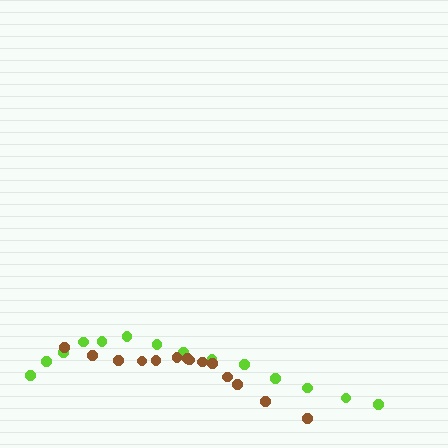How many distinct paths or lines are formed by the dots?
There are 2 distinct paths.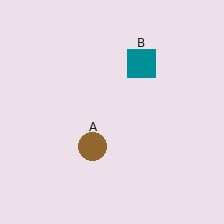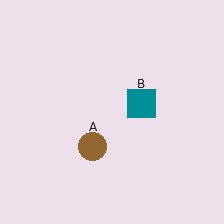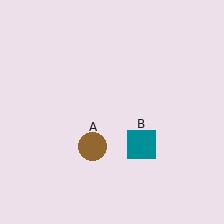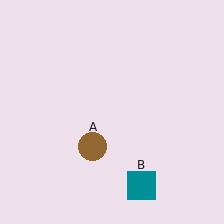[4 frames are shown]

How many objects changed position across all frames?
1 object changed position: teal square (object B).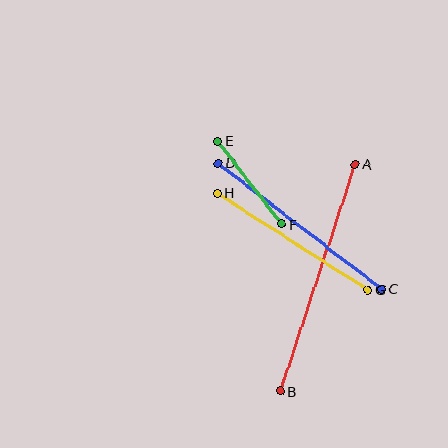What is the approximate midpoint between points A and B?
The midpoint is at approximately (317, 278) pixels.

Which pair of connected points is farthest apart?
Points A and B are farthest apart.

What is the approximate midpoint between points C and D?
The midpoint is at approximately (300, 226) pixels.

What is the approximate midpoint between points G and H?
The midpoint is at approximately (293, 241) pixels.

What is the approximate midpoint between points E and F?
The midpoint is at approximately (250, 183) pixels.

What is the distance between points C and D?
The distance is approximately 206 pixels.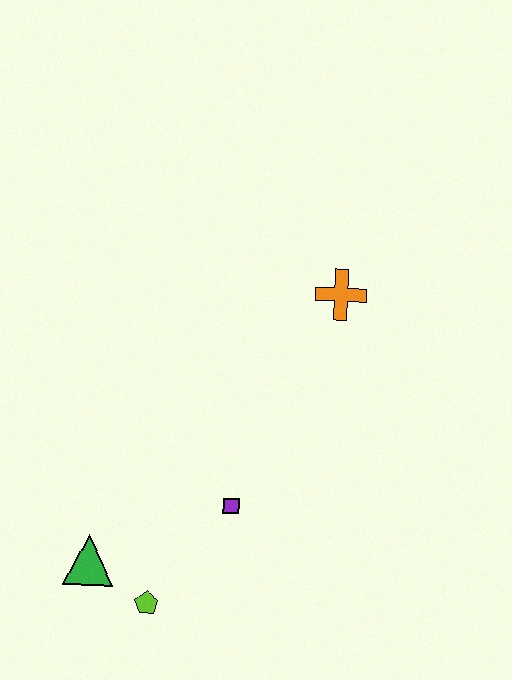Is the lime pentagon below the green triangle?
Yes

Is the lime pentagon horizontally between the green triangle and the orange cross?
Yes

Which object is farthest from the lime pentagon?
The orange cross is farthest from the lime pentagon.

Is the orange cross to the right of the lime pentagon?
Yes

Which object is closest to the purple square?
The lime pentagon is closest to the purple square.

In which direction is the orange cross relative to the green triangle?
The orange cross is above the green triangle.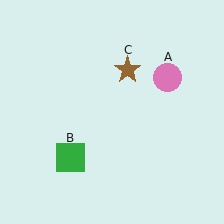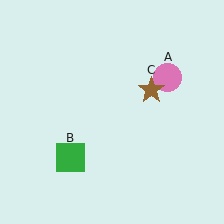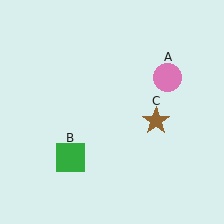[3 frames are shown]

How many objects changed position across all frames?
1 object changed position: brown star (object C).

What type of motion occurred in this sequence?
The brown star (object C) rotated clockwise around the center of the scene.